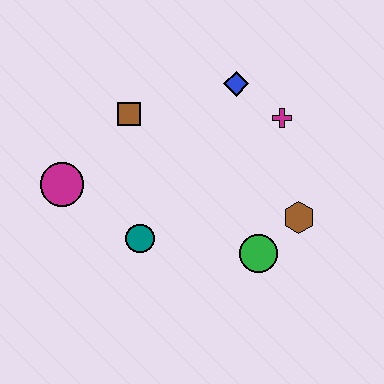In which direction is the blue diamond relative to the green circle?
The blue diamond is above the green circle.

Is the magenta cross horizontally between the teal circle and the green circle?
No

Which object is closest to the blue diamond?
The magenta cross is closest to the blue diamond.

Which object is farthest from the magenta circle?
The brown hexagon is farthest from the magenta circle.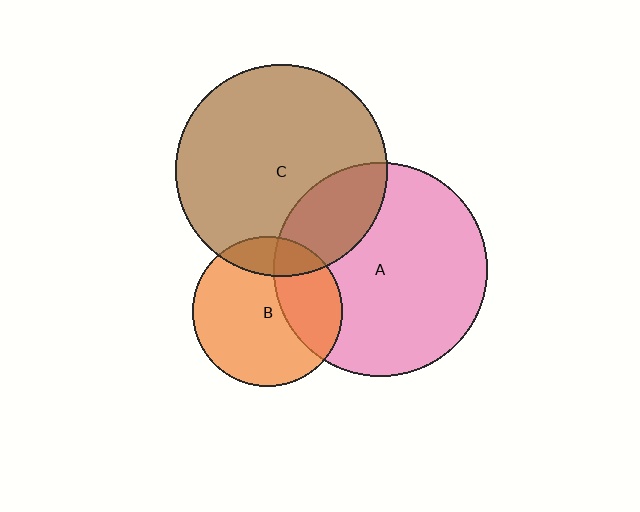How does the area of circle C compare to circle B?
Approximately 2.0 times.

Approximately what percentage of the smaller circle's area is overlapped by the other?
Approximately 30%.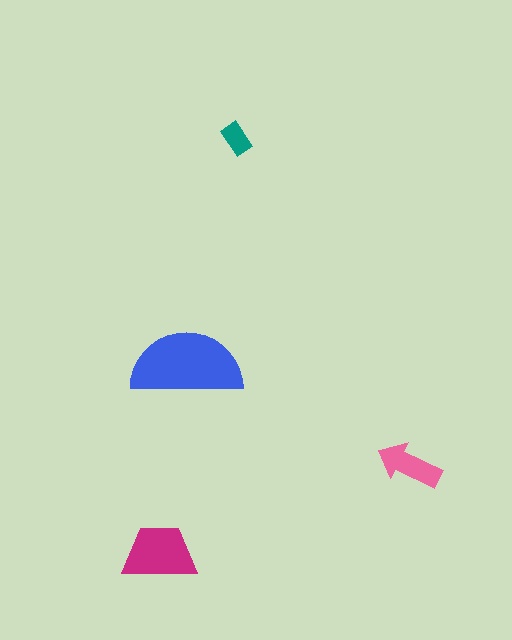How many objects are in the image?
There are 4 objects in the image.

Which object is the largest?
The blue semicircle.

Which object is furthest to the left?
The magenta trapezoid is leftmost.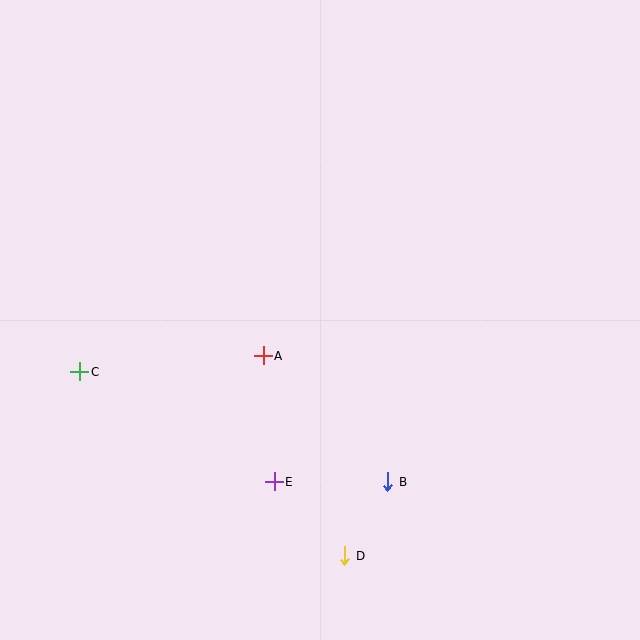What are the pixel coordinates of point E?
Point E is at (274, 482).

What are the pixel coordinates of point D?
Point D is at (345, 556).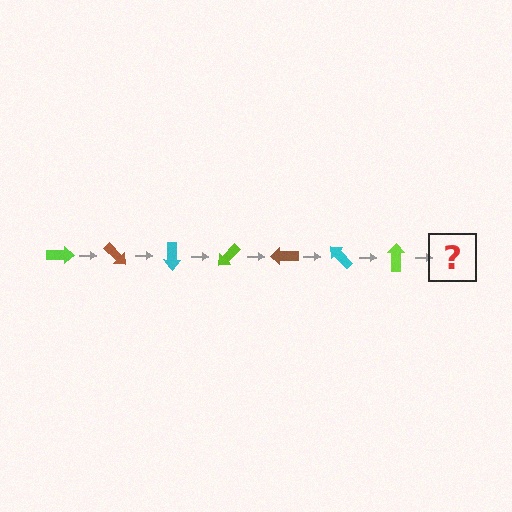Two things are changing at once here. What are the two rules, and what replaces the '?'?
The two rules are that it rotates 45 degrees each step and the color cycles through lime, brown, and cyan. The '?' should be a brown arrow, rotated 315 degrees from the start.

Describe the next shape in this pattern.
It should be a brown arrow, rotated 315 degrees from the start.